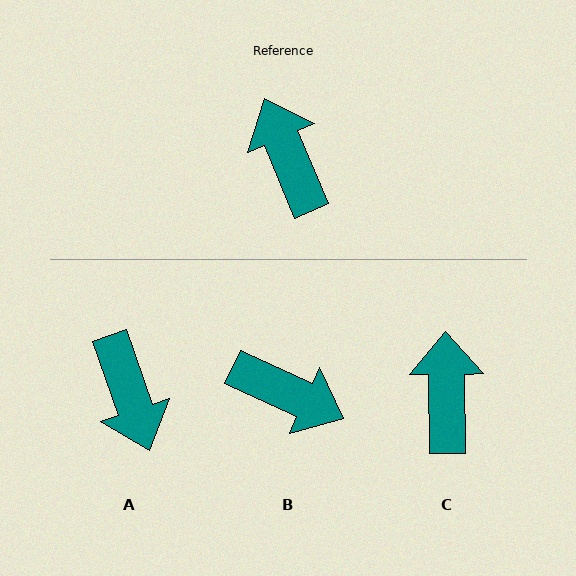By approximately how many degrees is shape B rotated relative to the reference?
Approximately 138 degrees clockwise.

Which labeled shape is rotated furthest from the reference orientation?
A, about 176 degrees away.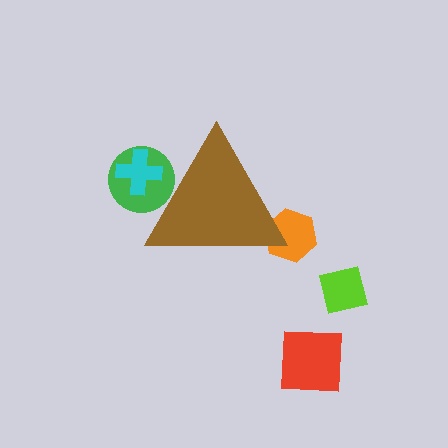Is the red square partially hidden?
No, the red square is fully visible.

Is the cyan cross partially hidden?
Yes, the cyan cross is partially hidden behind the brown triangle.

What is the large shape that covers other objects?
A brown triangle.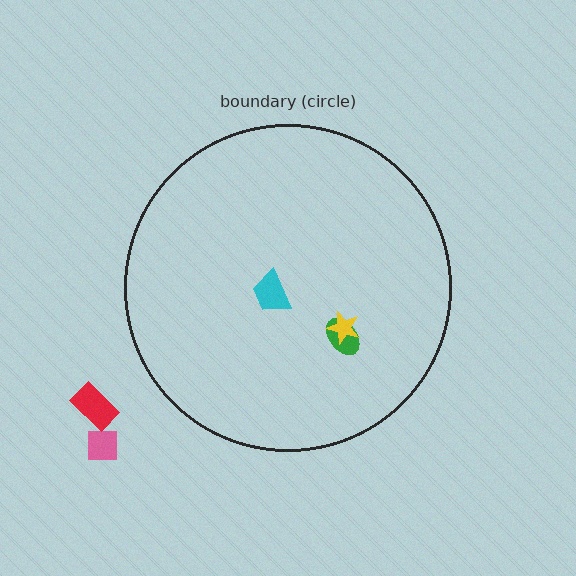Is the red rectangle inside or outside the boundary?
Outside.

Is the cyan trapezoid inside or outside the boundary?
Inside.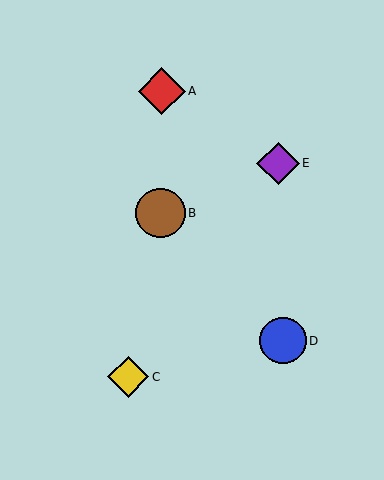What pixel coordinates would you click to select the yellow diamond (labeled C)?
Click at (128, 377) to select the yellow diamond C.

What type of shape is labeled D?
Shape D is a blue circle.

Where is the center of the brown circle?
The center of the brown circle is at (161, 213).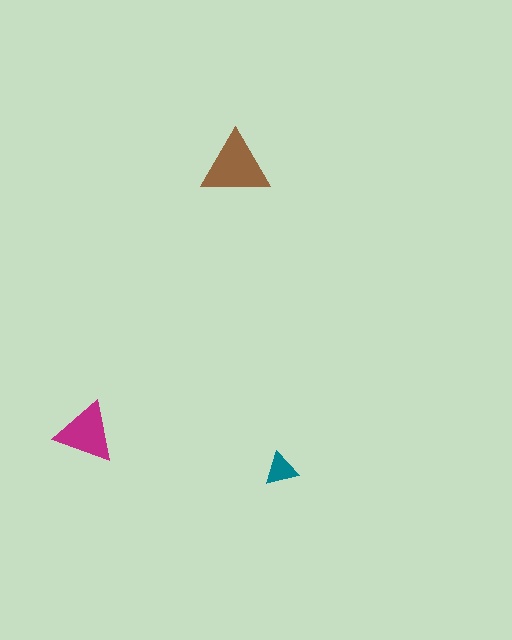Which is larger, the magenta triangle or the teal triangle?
The magenta one.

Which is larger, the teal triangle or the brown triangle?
The brown one.